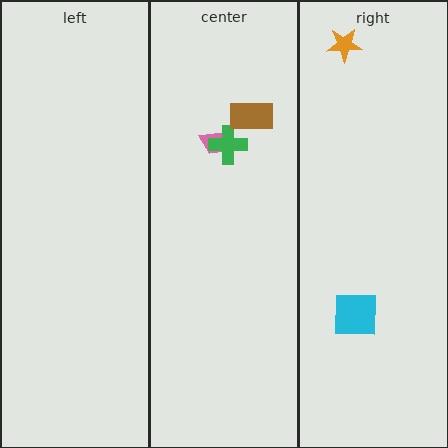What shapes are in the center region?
The pink trapezoid, the green cross, the brown rectangle.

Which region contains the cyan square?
The right region.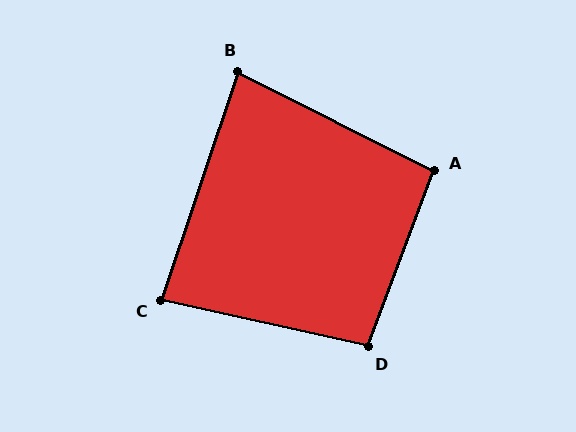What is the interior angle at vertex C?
Approximately 84 degrees (acute).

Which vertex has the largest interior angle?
D, at approximately 98 degrees.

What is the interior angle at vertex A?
Approximately 96 degrees (obtuse).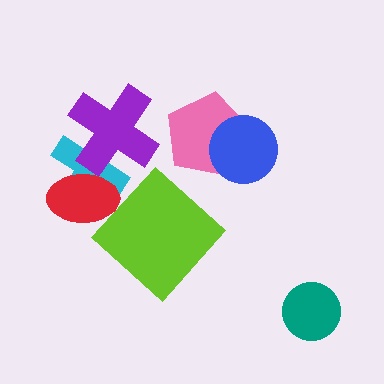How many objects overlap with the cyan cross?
2 objects overlap with the cyan cross.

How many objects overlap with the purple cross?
2 objects overlap with the purple cross.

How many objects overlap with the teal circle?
0 objects overlap with the teal circle.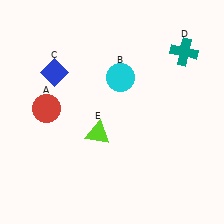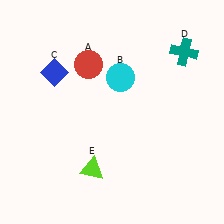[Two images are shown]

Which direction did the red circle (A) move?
The red circle (A) moved up.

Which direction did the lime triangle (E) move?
The lime triangle (E) moved down.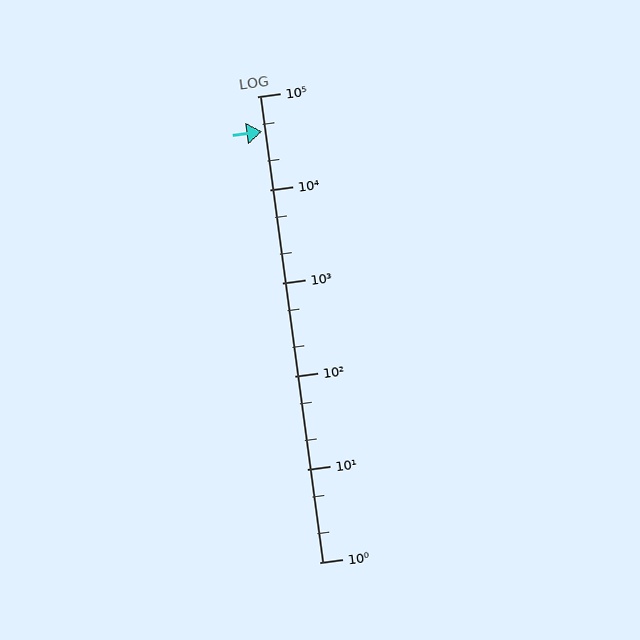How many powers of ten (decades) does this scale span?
The scale spans 5 decades, from 1 to 100000.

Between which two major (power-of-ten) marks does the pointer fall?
The pointer is between 10000 and 100000.